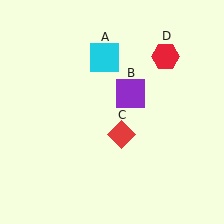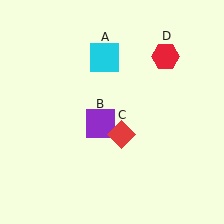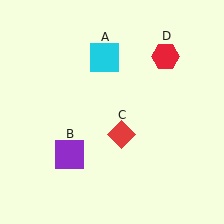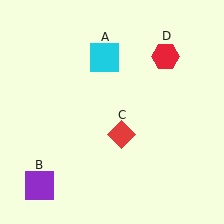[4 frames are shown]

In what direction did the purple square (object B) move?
The purple square (object B) moved down and to the left.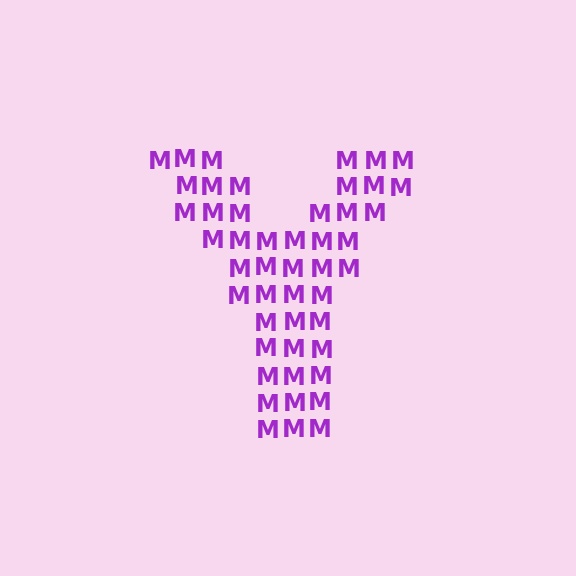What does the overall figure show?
The overall figure shows the letter Y.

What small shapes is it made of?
It is made of small letter M's.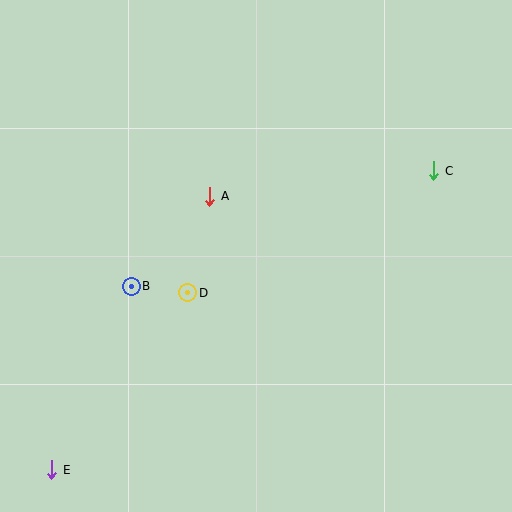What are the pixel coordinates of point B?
Point B is at (131, 286).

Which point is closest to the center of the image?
Point A at (210, 196) is closest to the center.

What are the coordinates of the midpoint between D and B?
The midpoint between D and B is at (159, 289).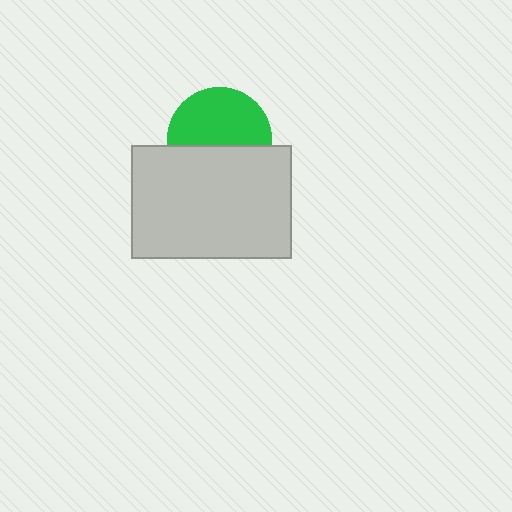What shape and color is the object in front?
The object in front is a light gray rectangle.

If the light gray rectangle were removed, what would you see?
You would see the complete green circle.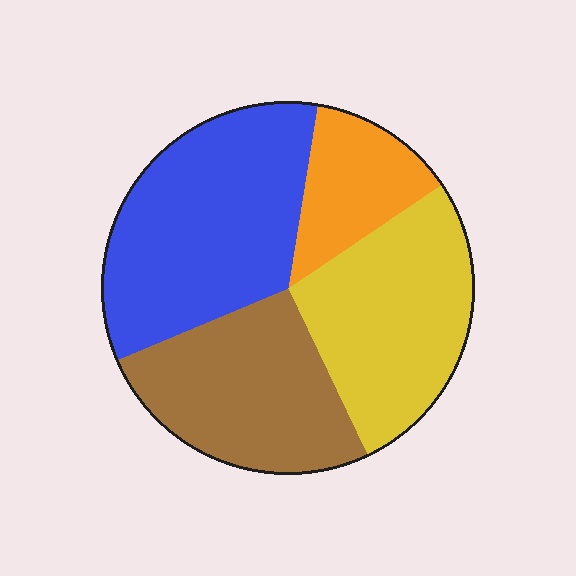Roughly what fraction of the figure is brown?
Brown covers roughly 25% of the figure.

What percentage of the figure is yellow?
Yellow takes up about one quarter (1/4) of the figure.